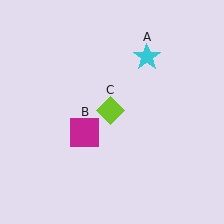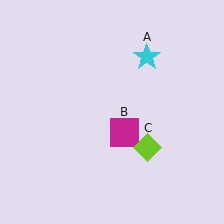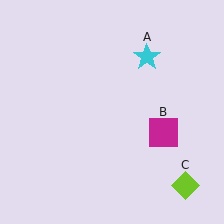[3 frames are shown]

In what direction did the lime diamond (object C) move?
The lime diamond (object C) moved down and to the right.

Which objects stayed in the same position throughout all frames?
Cyan star (object A) remained stationary.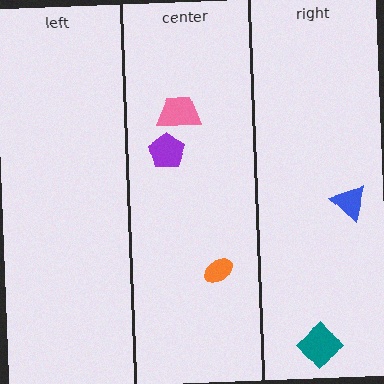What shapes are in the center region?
The purple pentagon, the pink trapezoid, the orange ellipse.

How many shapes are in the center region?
3.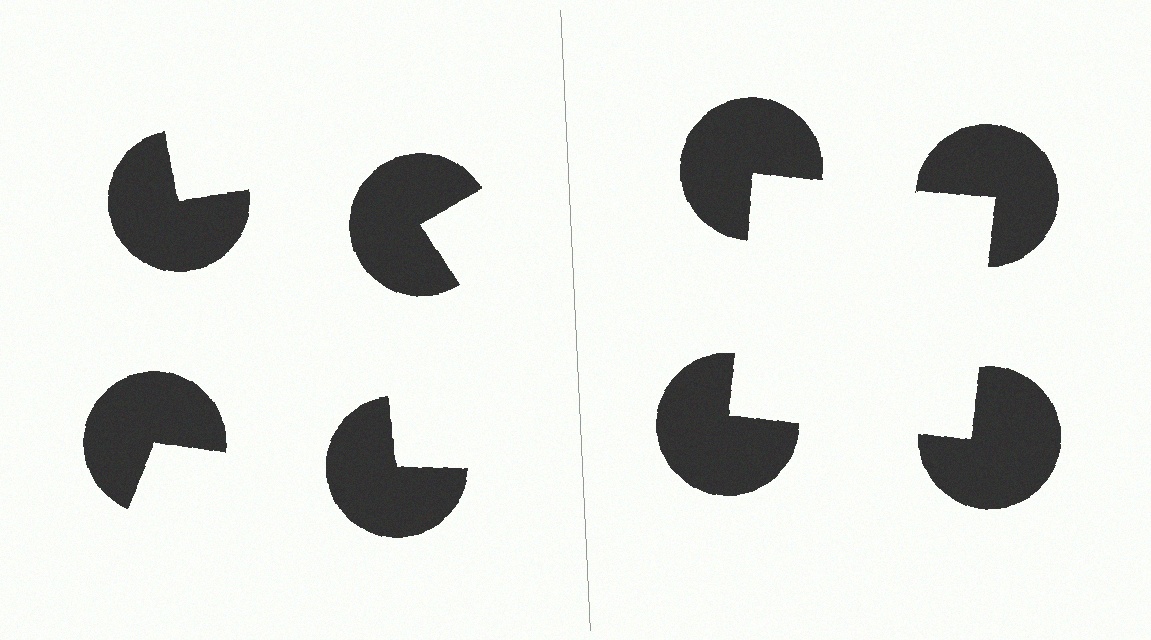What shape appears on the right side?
An illusory square.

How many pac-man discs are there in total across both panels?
8 — 4 on each side.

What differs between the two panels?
The pac-man discs are positioned identically on both sides; only the wedge orientations differ. On the right they align to a square; on the left they are misaligned.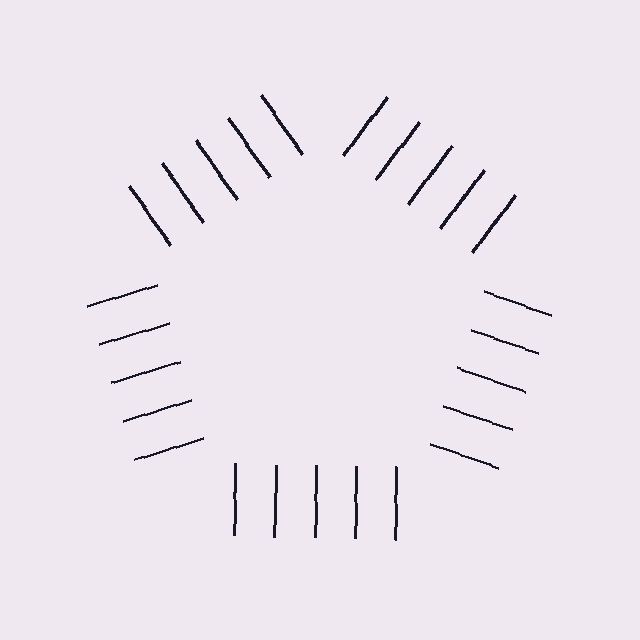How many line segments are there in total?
25 — 5 along each of the 5 edges.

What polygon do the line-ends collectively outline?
An illusory pentagon — the line segments terminate on its edges but no continuous stroke is drawn.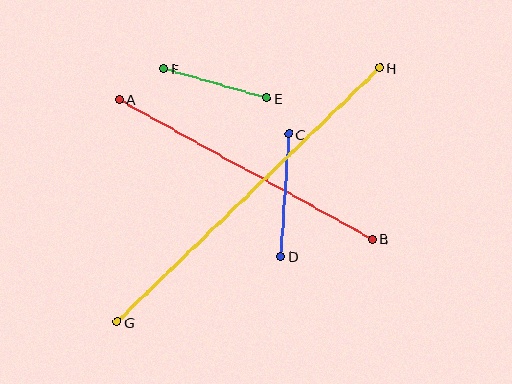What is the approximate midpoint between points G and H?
The midpoint is at approximately (249, 195) pixels.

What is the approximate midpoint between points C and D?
The midpoint is at approximately (285, 195) pixels.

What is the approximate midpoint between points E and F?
The midpoint is at approximately (215, 83) pixels.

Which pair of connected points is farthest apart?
Points G and H are farthest apart.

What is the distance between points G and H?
The distance is approximately 365 pixels.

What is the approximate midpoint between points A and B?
The midpoint is at approximately (246, 169) pixels.